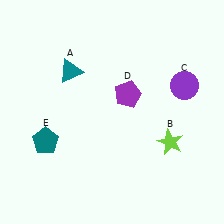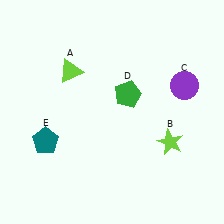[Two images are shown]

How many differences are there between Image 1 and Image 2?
There are 2 differences between the two images.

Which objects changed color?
A changed from teal to lime. D changed from purple to green.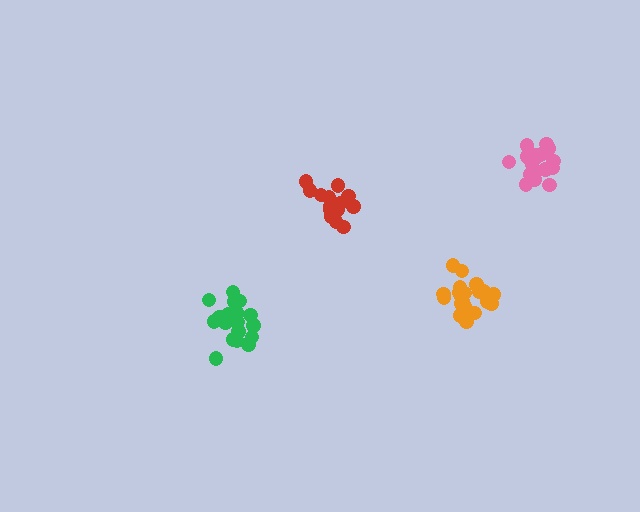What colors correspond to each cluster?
The clusters are colored: orange, green, red, pink.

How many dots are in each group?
Group 1: 20 dots, Group 2: 20 dots, Group 3: 16 dots, Group 4: 20 dots (76 total).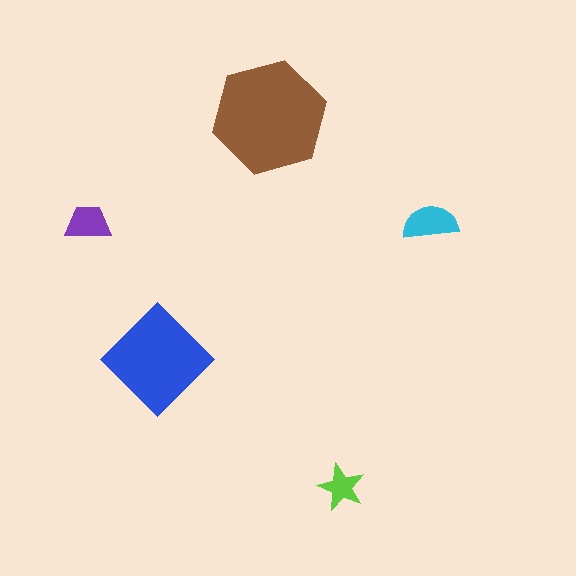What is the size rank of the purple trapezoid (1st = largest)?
4th.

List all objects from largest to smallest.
The brown hexagon, the blue diamond, the cyan semicircle, the purple trapezoid, the lime star.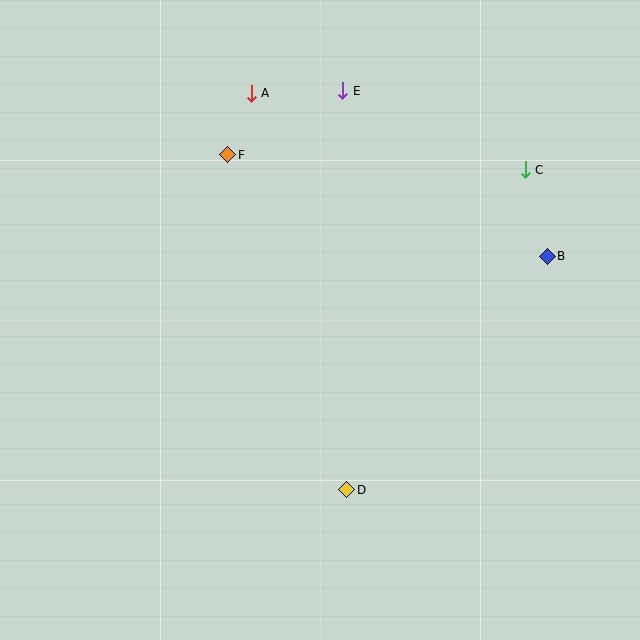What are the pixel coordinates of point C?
Point C is at (525, 170).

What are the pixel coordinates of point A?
Point A is at (251, 93).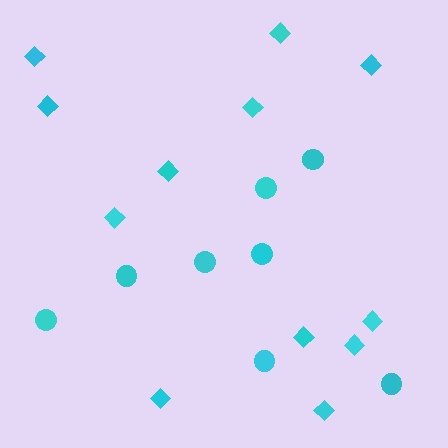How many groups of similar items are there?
There are 2 groups: one group of diamonds (12) and one group of circles (8).